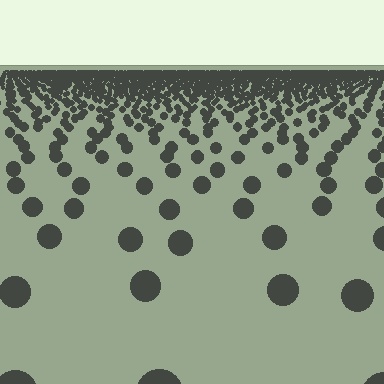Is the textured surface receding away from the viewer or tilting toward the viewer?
The surface is receding away from the viewer. Texture elements get smaller and denser toward the top.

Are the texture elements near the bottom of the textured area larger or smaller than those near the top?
Larger. Near the bottom, elements are closer to the viewer and appear at a bigger on-screen size.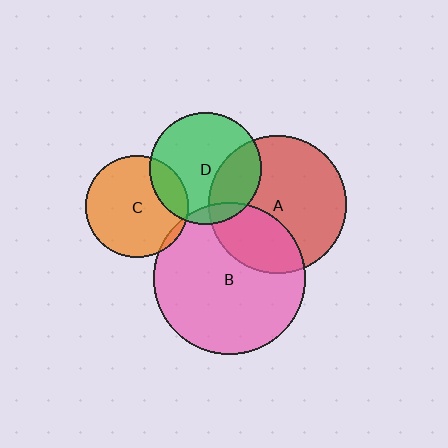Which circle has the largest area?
Circle B (pink).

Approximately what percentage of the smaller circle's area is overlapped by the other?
Approximately 10%.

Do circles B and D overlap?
Yes.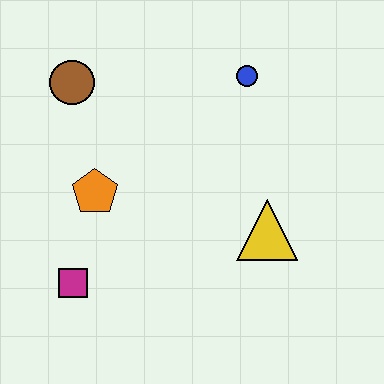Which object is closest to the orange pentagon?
The magenta square is closest to the orange pentagon.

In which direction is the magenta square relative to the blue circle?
The magenta square is below the blue circle.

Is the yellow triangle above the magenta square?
Yes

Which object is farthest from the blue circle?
The magenta square is farthest from the blue circle.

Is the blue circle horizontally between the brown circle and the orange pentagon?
No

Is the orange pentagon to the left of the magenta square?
No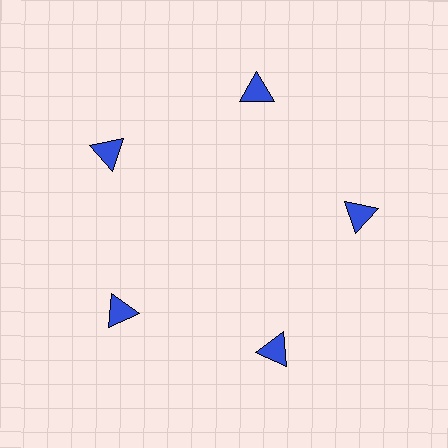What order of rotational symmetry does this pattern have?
This pattern has 5-fold rotational symmetry.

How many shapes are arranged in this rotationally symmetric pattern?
There are 5 shapes, arranged in 5 groups of 1.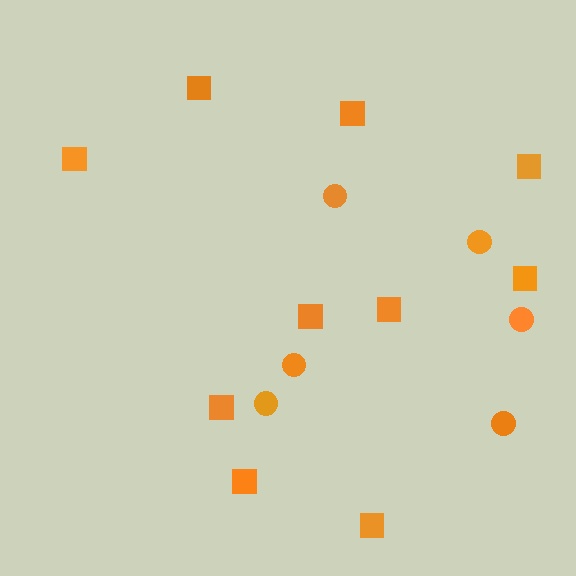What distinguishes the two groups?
There are 2 groups: one group of circles (6) and one group of squares (10).